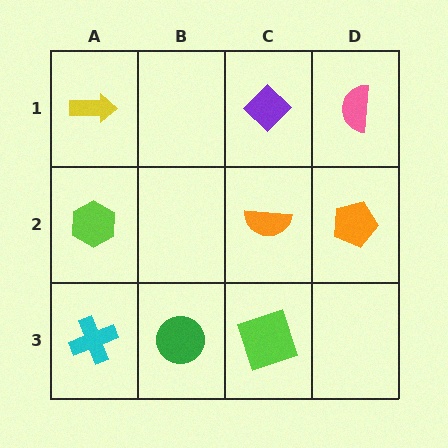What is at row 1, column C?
A purple diamond.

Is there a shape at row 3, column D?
No, that cell is empty.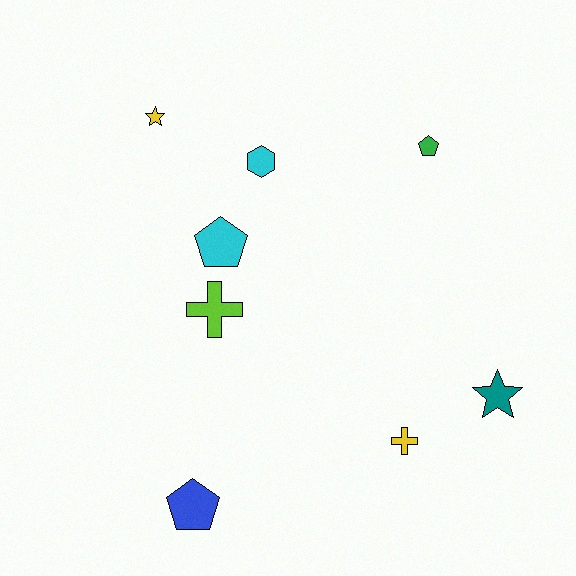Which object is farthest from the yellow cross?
The yellow star is farthest from the yellow cross.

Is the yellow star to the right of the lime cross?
No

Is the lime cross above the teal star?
Yes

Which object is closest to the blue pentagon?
The lime cross is closest to the blue pentagon.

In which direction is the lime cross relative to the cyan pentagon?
The lime cross is below the cyan pentagon.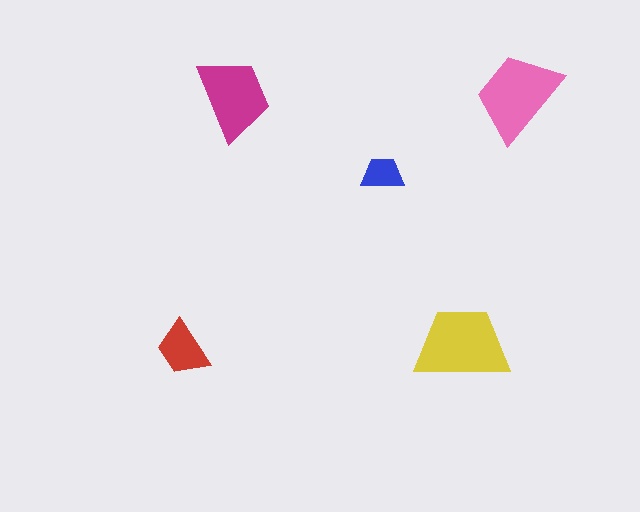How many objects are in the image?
There are 5 objects in the image.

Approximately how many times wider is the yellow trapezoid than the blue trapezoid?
About 2 times wider.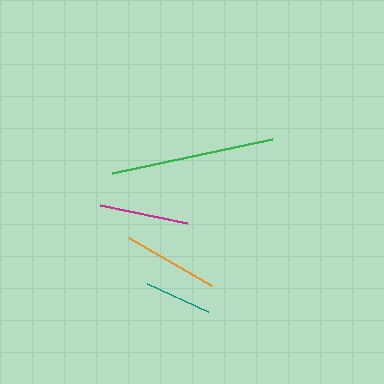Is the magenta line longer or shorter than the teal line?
The magenta line is longer than the teal line.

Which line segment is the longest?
The green line is the longest at approximately 163 pixels.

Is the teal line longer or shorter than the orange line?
The orange line is longer than the teal line.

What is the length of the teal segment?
The teal segment is approximately 67 pixels long.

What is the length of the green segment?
The green segment is approximately 163 pixels long.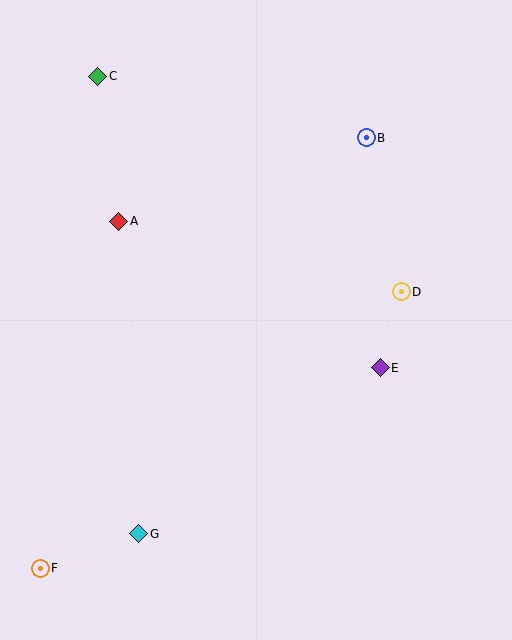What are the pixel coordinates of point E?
Point E is at (380, 368).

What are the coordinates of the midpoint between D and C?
The midpoint between D and C is at (250, 184).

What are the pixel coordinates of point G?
Point G is at (139, 534).